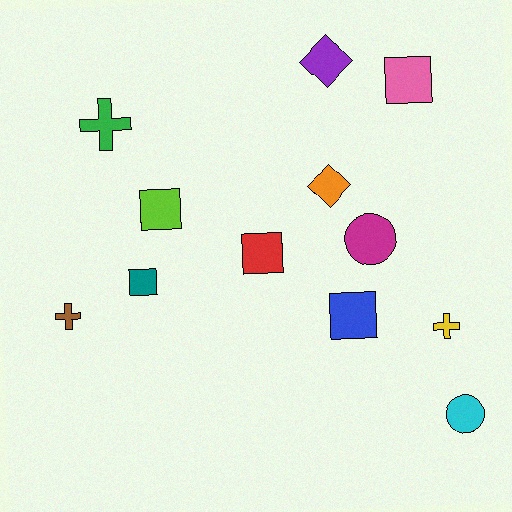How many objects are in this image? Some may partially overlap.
There are 12 objects.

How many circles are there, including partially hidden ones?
There are 2 circles.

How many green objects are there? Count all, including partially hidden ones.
There is 1 green object.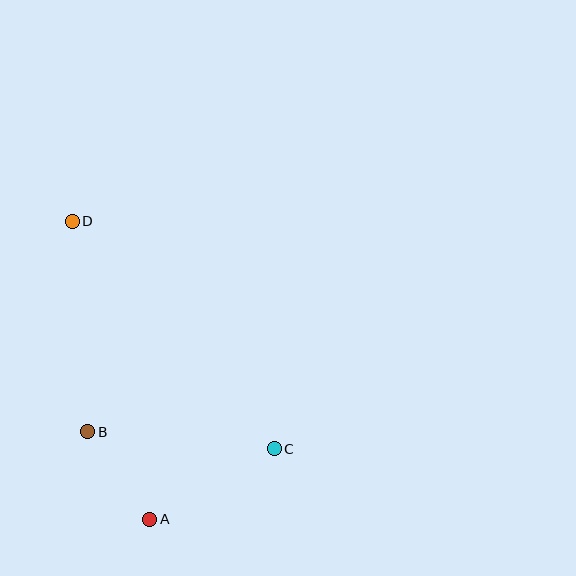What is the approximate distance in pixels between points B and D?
The distance between B and D is approximately 211 pixels.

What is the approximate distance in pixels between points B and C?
The distance between B and C is approximately 187 pixels.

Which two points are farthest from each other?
Points A and D are farthest from each other.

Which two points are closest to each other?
Points A and B are closest to each other.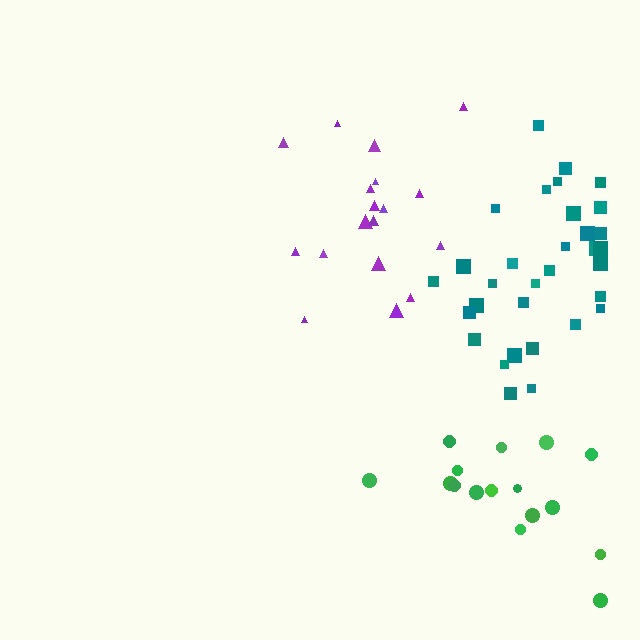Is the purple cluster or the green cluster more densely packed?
Purple.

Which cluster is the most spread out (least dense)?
Green.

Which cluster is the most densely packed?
Purple.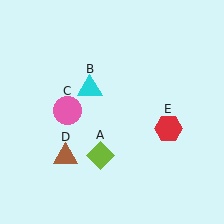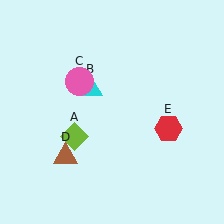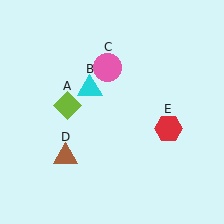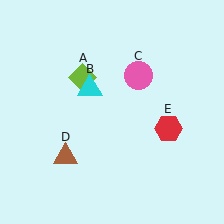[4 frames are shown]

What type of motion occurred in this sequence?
The lime diamond (object A), pink circle (object C) rotated clockwise around the center of the scene.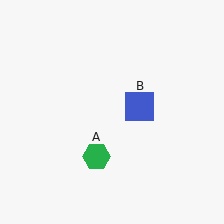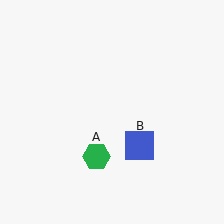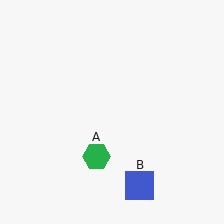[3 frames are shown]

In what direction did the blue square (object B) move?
The blue square (object B) moved down.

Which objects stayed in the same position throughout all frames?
Green hexagon (object A) remained stationary.